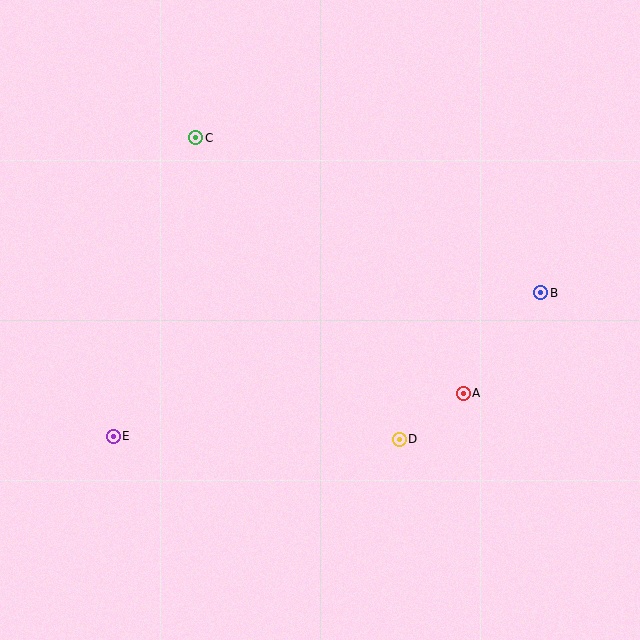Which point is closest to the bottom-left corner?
Point E is closest to the bottom-left corner.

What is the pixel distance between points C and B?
The distance between C and B is 379 pixels.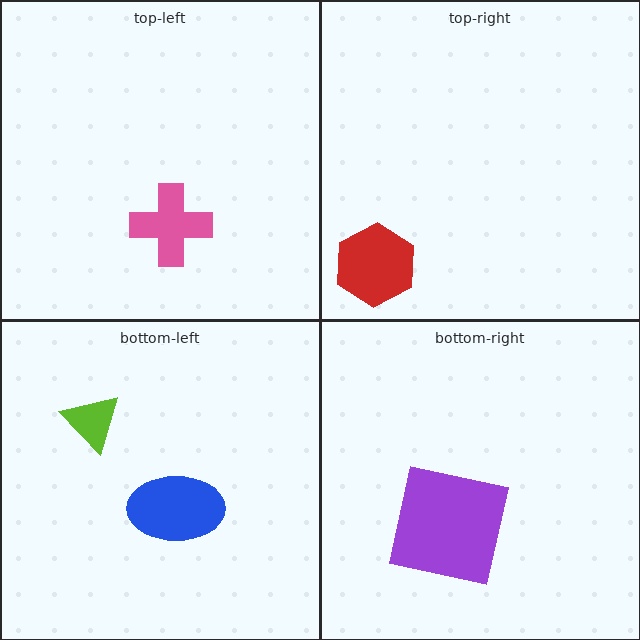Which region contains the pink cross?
The top-left region.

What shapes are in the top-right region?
The red hexagon.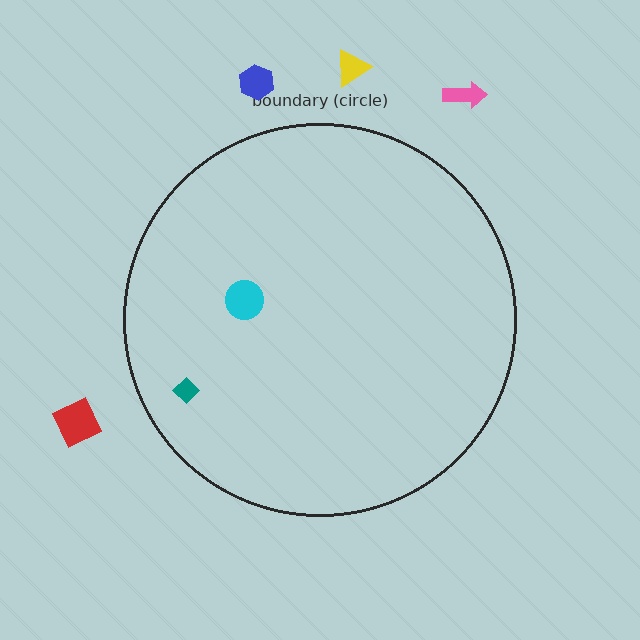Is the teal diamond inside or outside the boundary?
Inside.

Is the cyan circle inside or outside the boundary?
Inside.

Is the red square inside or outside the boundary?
Outside.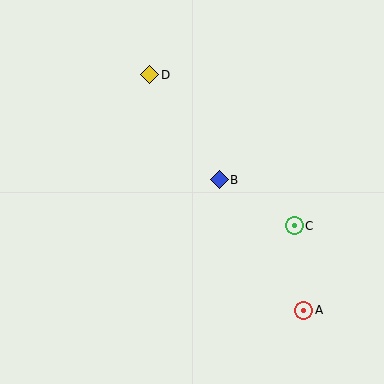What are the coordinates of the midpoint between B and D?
The midpoint between B and D is at (184, 127).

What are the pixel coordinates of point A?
Point A is at (304, 310).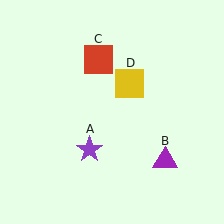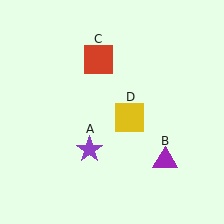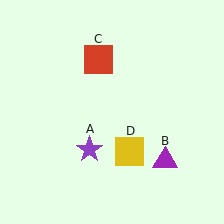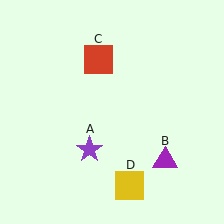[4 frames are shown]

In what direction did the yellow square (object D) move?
The yellow square (object D) moved down.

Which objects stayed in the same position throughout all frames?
Purple star (object A) and purple triangle (object B) and red square (object C) remained stationary.